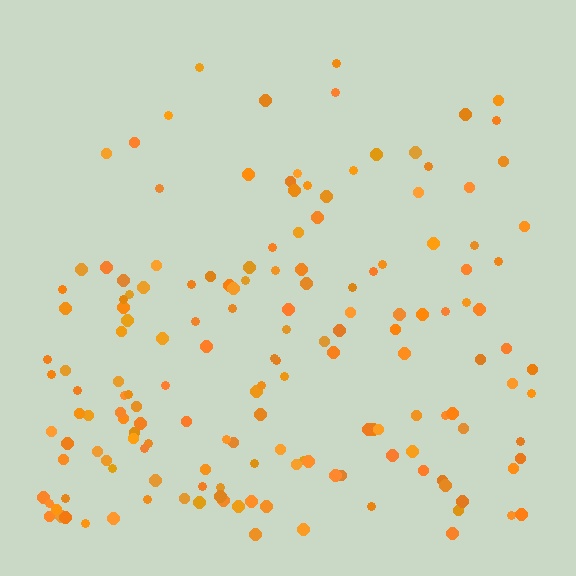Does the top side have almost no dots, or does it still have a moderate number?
Still a moderate number, just noticeably fewer than the bottom.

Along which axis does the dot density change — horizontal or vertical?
Vertical.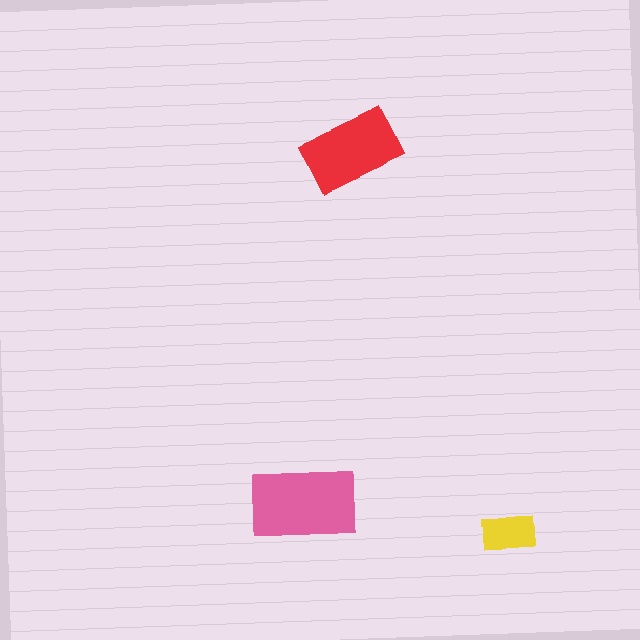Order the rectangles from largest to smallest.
the pink one, the red one, the yellow one.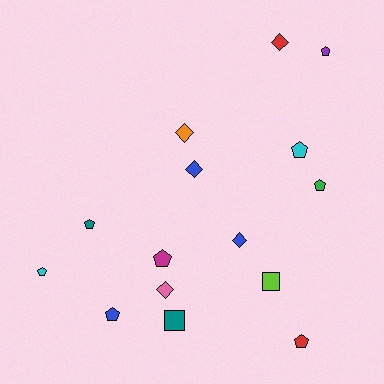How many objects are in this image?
There are 15 objects.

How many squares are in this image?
There are 2 squares.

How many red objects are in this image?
There are 2 red objects.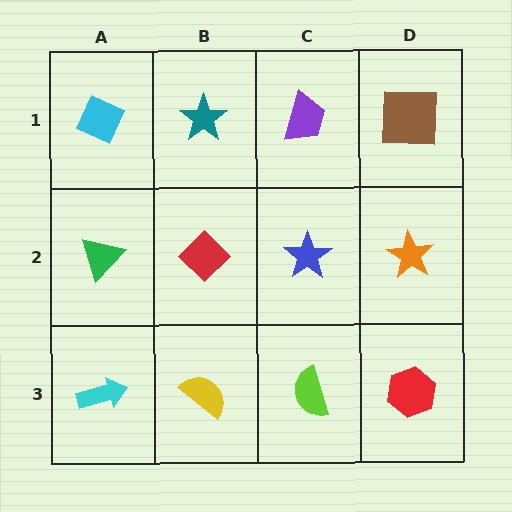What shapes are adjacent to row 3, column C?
A blue star (row 2, column C), a yellow semicircle (row 3, column B), a red hexagon (row 3, column D).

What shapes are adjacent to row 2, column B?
A teal star (row 1, column B), a yellow semicircle (row 3, column B), a green triangle (row 2, column A), a blue star (row 2, column C).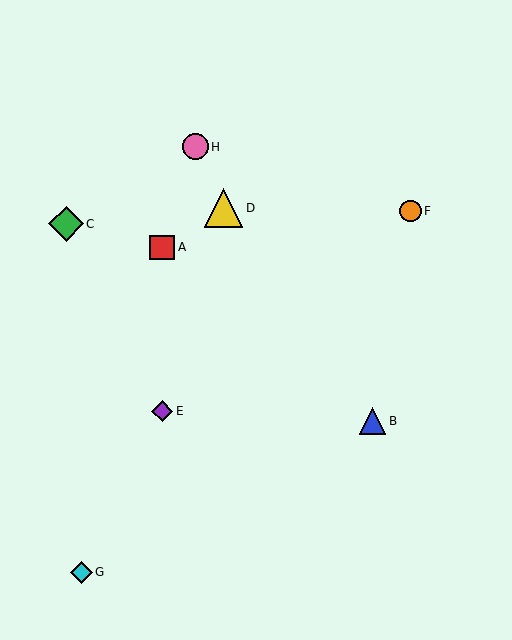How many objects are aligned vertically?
2 objects (A, E) are aligned vertically.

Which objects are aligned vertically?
Objects A, E are aligned vertically.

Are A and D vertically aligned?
No, A is at x≈162 and D is at x≈223.